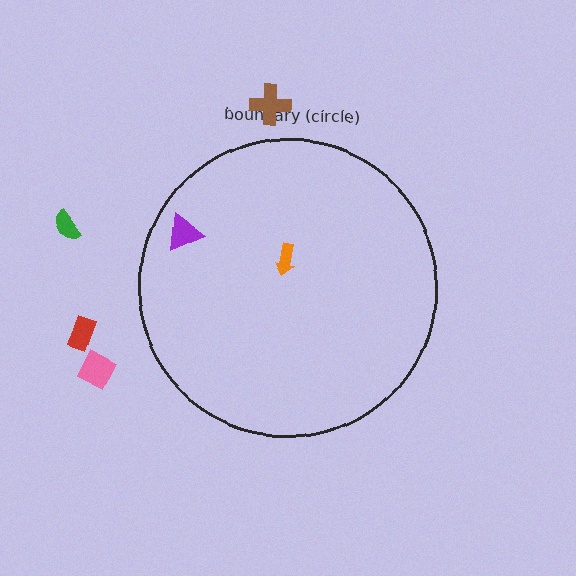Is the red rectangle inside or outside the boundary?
Outside.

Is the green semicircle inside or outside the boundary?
Outside.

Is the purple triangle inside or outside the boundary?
Inside.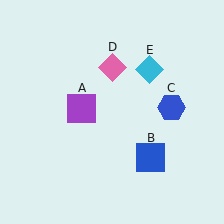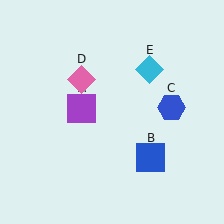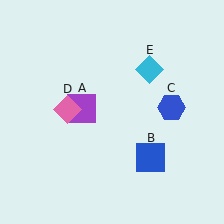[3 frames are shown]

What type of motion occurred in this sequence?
The pink diamond (object D) rotated counterclockwise around the center of the scene.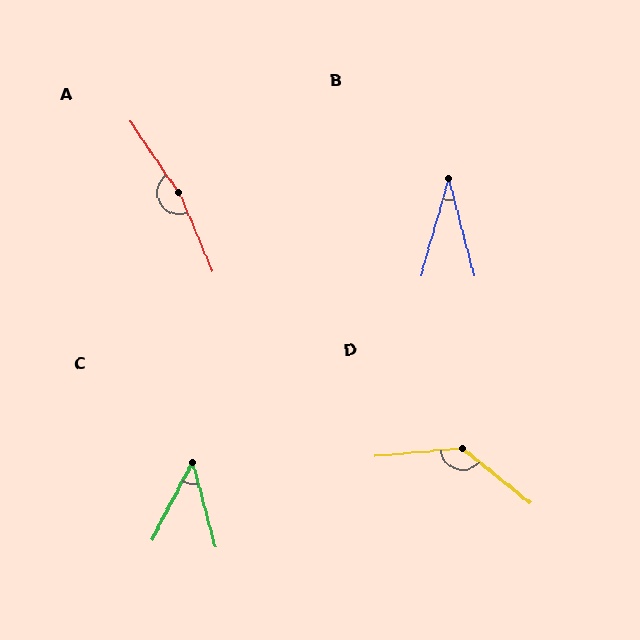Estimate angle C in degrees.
Approximately 43 degrees.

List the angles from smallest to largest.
B (30°), C (43°), D (136°), A (169°).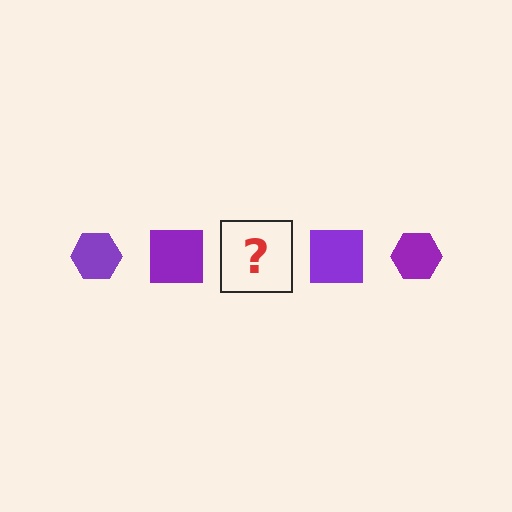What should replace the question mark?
The question mark should be replaced with a purple hexagon.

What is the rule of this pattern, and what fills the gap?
The rule is that the pattern cycles through hexagon, square shapes in purple. The gap should be filled with a purple hexagon.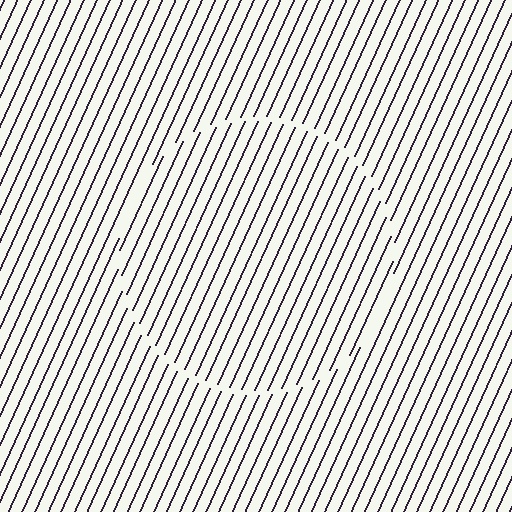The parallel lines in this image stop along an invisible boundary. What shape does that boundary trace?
An illusory circle. The interior of the shape contains the same grating, shifted by half a period — the contour is defined by the phase discontinuity where line-ends from the inner and outer gratings abut.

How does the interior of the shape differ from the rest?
The interior of the shape contains the same grating, shifted by half a period — the contour is defined by the phase discontinuity where line-ends from the inner and outer gratings abut.